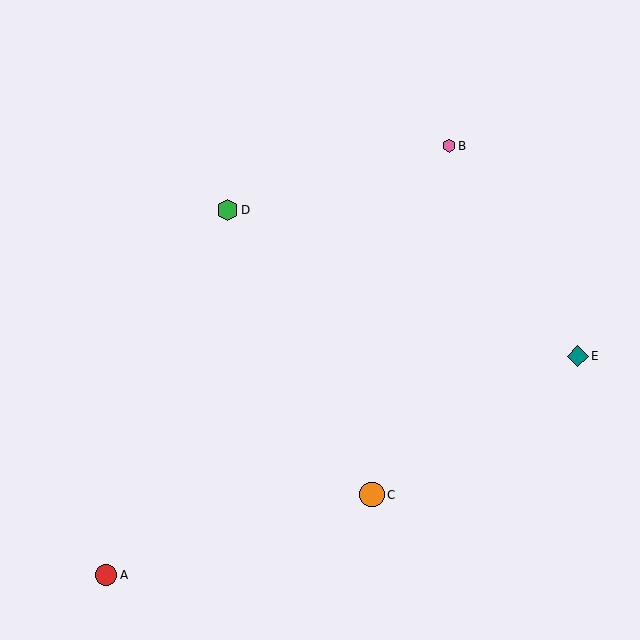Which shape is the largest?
The orange circle (labeled C) is the largest.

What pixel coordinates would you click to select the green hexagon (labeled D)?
Click at (228, 210) to select the green hexagon D.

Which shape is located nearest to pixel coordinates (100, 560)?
The red circle (labeled A) at (106, 575) is nearest to that location.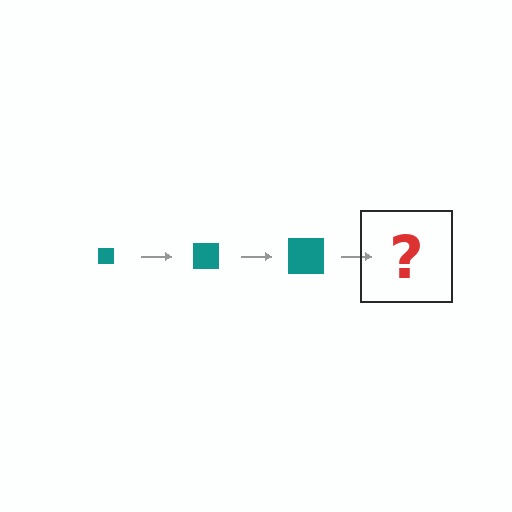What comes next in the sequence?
The next element should be a teal square, larger than the previous one.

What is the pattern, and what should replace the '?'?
The pattern is that the square gets progressively larger each step. The '?' should be a teal square, larger than the previous one.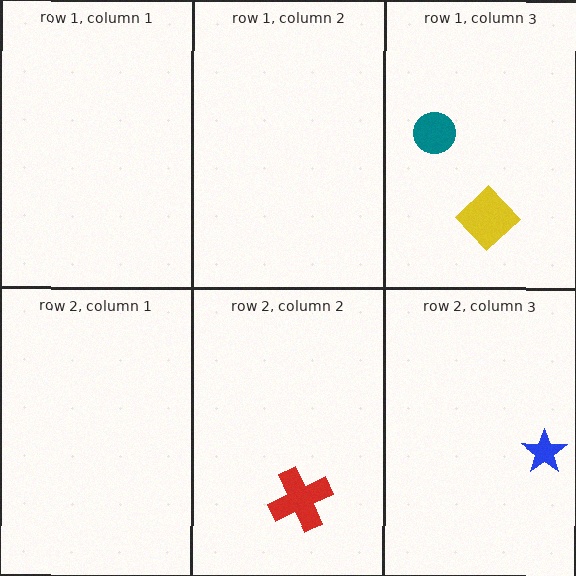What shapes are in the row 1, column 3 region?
The teal circle, the yellow diamond.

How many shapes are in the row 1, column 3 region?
2.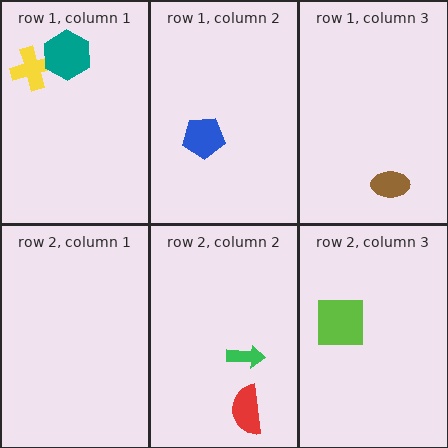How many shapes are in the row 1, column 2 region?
1.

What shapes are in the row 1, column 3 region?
The brown ellipse.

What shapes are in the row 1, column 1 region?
The yellow cross, the teal hexagon.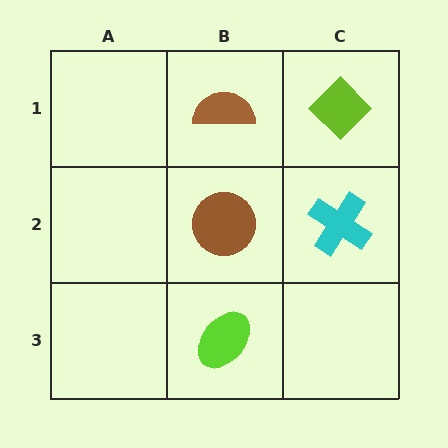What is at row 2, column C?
A cyan cross.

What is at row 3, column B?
A lime ellipse.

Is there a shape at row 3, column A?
No, that cell is empty.